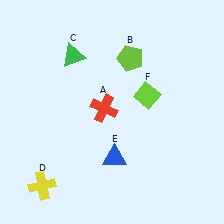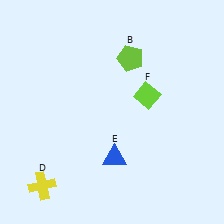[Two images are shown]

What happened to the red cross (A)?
The red cross (A) was removed in Image 2. It was in the top-left area of Image 1.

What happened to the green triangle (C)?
The green triangle (C) was removed in Image 2. It was in the top-left area of Image 1.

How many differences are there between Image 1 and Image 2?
There are 2 differences between the two images.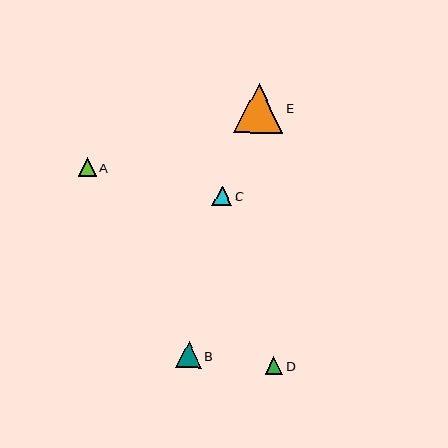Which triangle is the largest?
Triangle E is the largest with a size of approximately 50 pixels.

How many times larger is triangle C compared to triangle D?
Triangle C is approximately 1.1 times the size of triangle D.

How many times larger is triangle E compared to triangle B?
Triangle E is approximately 1.9 times the size of triangle B.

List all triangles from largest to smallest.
From largest to smallest: E, B, C, A, D.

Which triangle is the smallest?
Triangle D is the smallest with a size of approximately 18 pixels.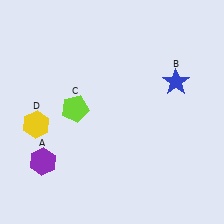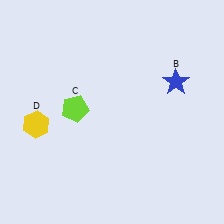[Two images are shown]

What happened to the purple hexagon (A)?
The purple hexagon (A) was removed in Image 2. It was in the bottom-left area of Image 1.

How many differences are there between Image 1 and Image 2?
There is 1 difference between the two images.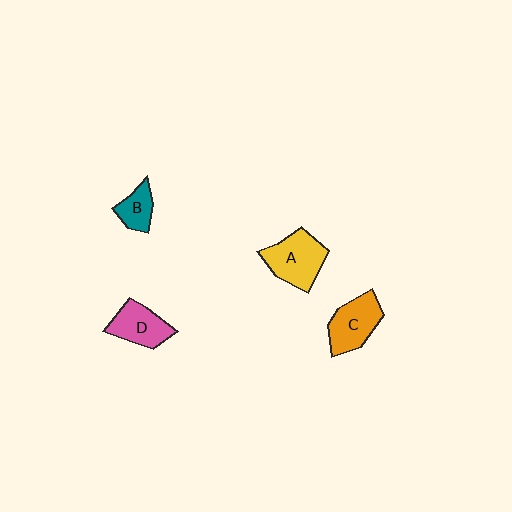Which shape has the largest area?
Shape A (yellow).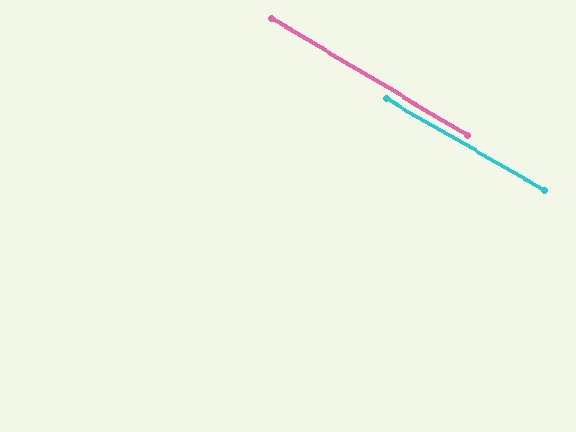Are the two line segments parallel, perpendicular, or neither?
Parallel — their directions differ by only 0.9°.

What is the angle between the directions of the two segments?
Approximately 1 degree.